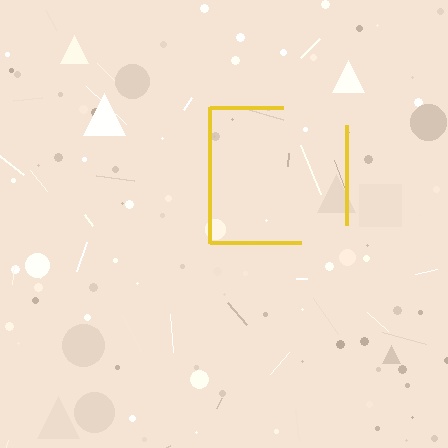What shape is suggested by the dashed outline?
The dashed outline suggests a square.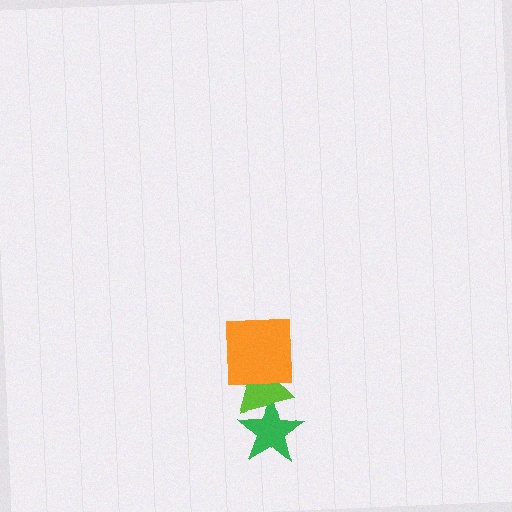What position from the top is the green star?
The green star is 3rd from the top.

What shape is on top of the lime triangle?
The orange square is on top of the lime triangle.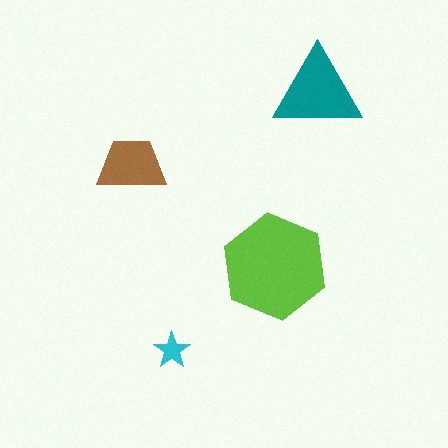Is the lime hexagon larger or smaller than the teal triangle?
Larger.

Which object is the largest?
The lime hexagon.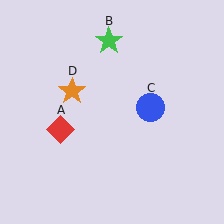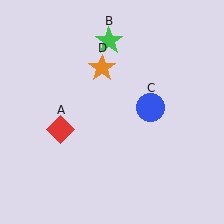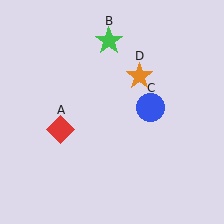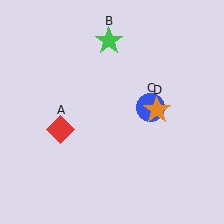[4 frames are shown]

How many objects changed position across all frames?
1 object changed position: orange star (object D).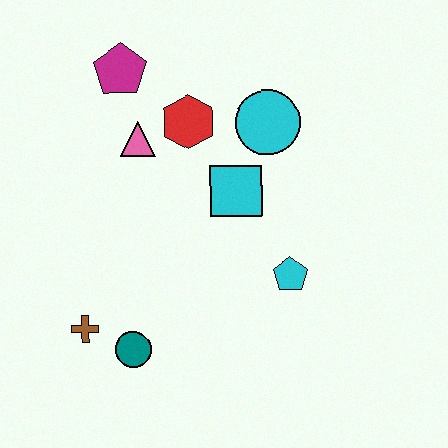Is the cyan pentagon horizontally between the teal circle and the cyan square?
No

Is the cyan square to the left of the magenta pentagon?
No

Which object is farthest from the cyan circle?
The brown cross is farthest from the cyan circle.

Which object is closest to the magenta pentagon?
The pink triangle is closest to the magenta pentagon.